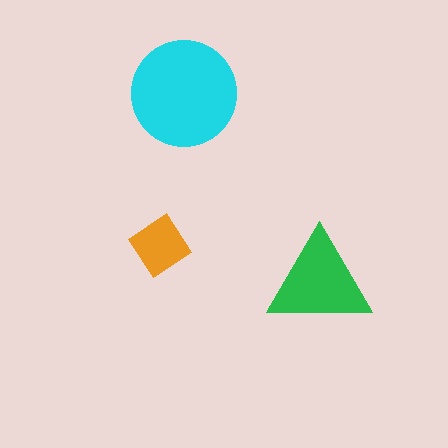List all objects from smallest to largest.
The orange diamond, the green triangle, the cyan circle.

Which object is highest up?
The cyan circle is topmost.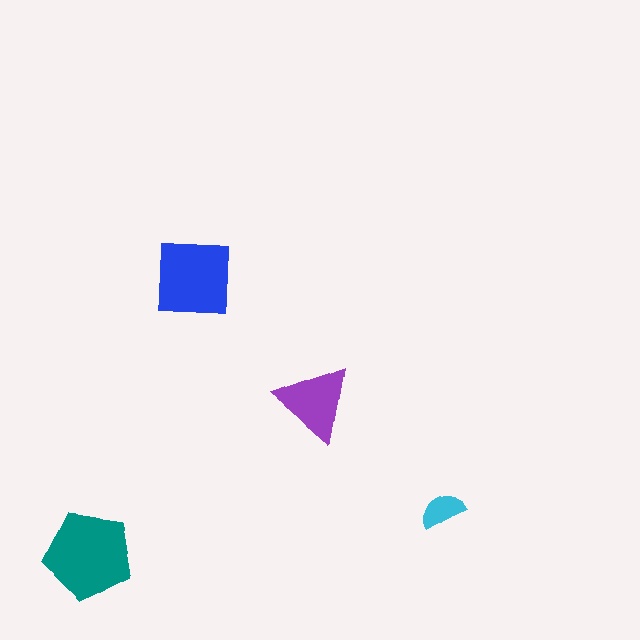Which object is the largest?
The teal pentagon.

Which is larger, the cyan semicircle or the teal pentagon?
The teal pentagon.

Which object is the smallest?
The cyan semicircle.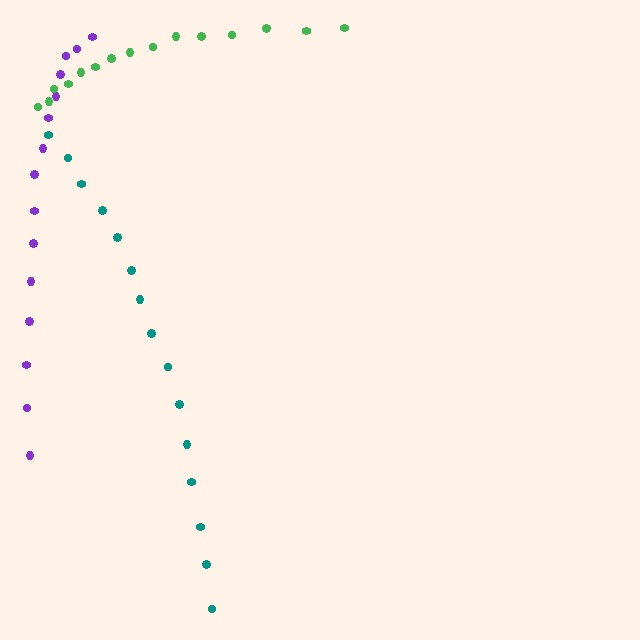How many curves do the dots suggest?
There are 3 distinct paths.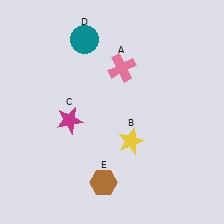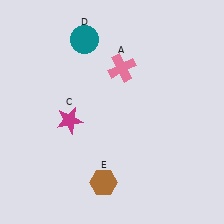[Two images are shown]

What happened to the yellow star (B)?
The yellow star (B) was removed in Image 2. It was in the bottom-right area of Image 1.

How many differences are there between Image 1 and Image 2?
There is 1 difference between the two images.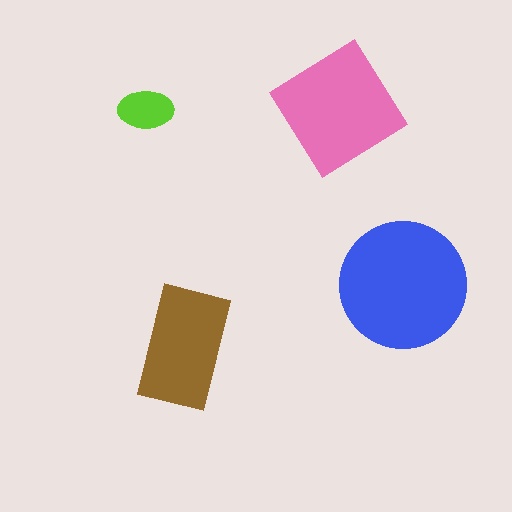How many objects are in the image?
There are 4 objects in the image.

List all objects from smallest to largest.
The lime ellipse, the brown rectangle, the pink diamond, the blue circle.